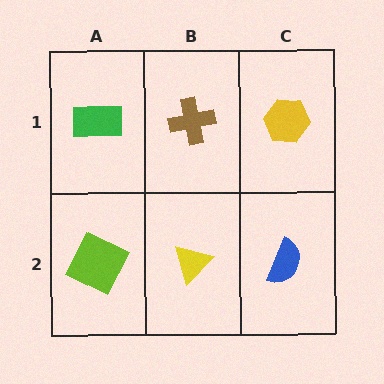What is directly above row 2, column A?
A green rectangle.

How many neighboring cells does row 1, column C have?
2.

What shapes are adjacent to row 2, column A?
A green rectangle (row 1, column A), a yellow triangle (row 2, column B).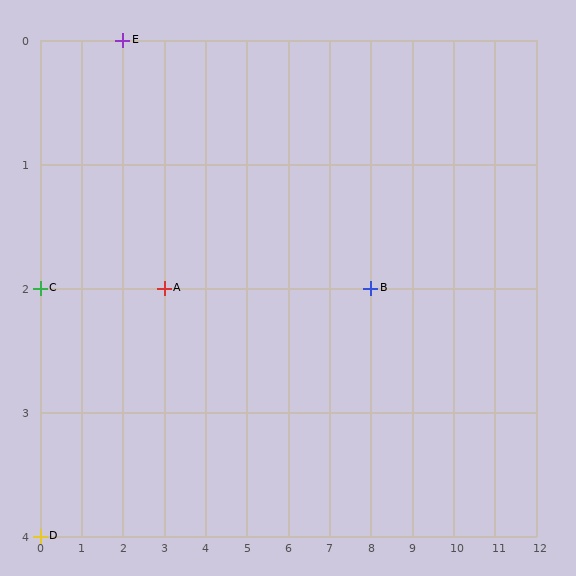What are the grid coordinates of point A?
Point A is at grid coordinates (3, 2).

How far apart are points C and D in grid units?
Points C and D are 2 rows apart.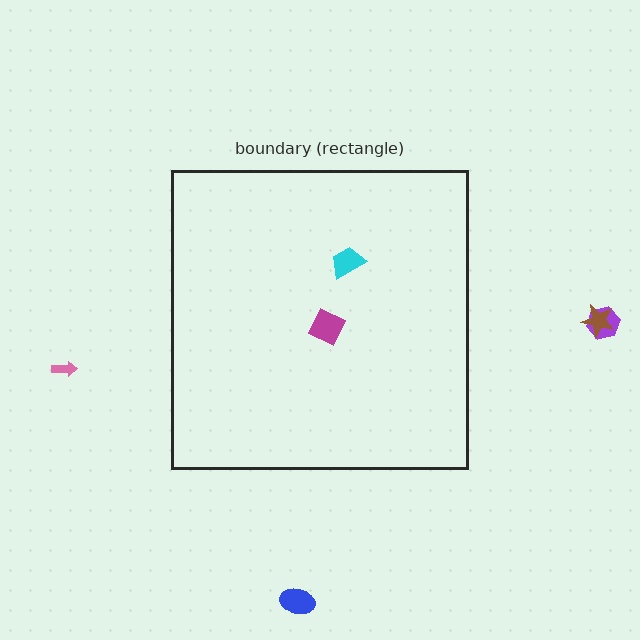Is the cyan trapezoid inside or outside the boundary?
Inside.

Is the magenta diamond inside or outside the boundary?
Inside.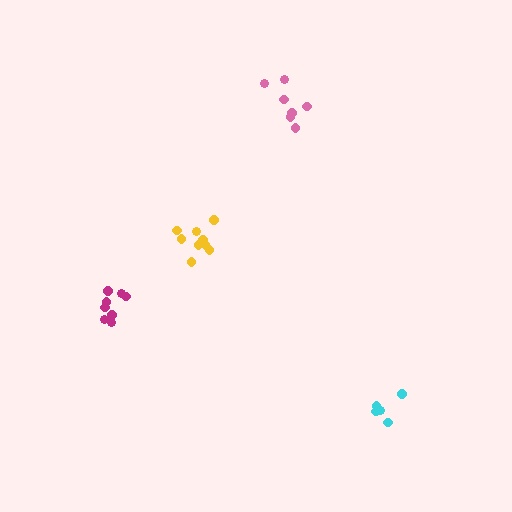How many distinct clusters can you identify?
There are 4 distinct clusters.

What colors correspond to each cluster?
The clusters are colored: magenta, pink, cyan, yellow.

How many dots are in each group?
Group 1: 8 dots, Group 2: 7 dots, Group 3: 5 dots, Group 4: 9 dots (29 total).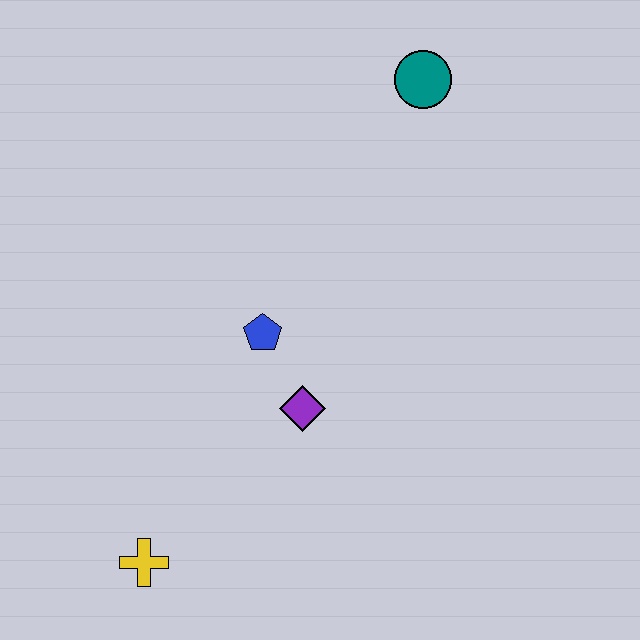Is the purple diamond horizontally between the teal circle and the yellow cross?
Yes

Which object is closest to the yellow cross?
The purple diamond is closest to the yellow cross.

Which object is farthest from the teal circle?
The yellow cross is farthest from the teal circle.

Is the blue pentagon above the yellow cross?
Yes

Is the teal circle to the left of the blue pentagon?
No